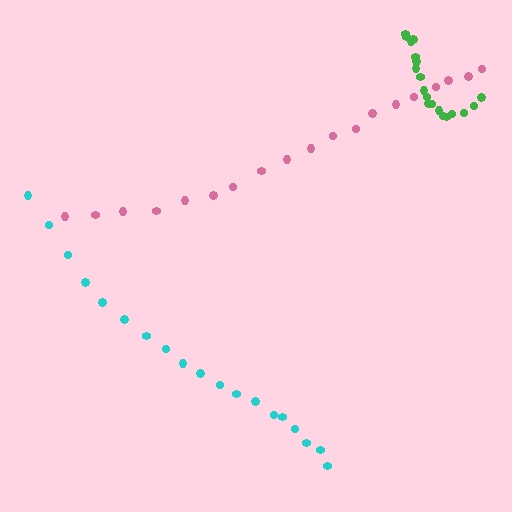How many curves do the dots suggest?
There are 3 distinct paths.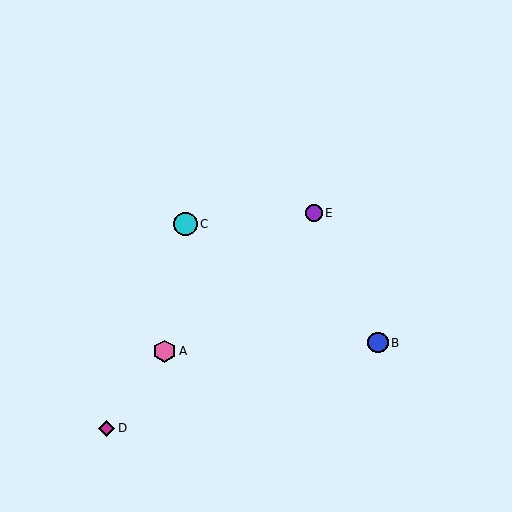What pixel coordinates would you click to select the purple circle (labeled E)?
Click at (314, 213) to select the purple circle E.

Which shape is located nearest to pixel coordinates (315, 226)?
The purple circle (labeled E) at (314, 213) is nearest to that location.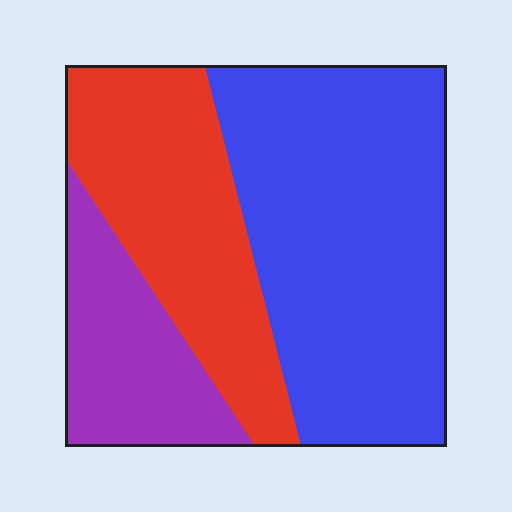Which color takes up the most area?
Blue, at roughly 50%.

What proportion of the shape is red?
Red covers around 30% of the shape.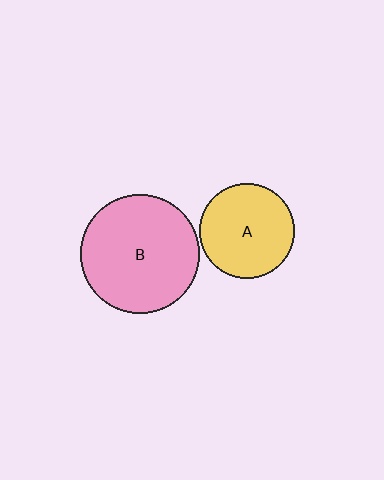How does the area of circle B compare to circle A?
Approximately 1.6 times.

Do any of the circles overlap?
No, none of the circles overlap.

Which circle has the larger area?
Circle B (pink).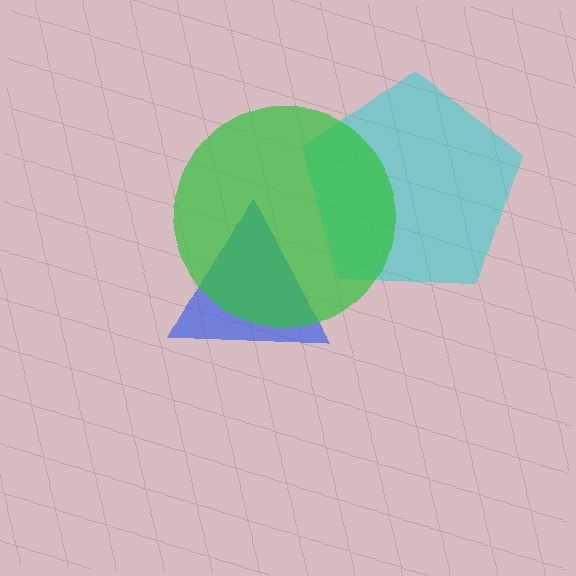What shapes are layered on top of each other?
The layered shapes are: a cyan pentagon, a blue triangle, a green circle.